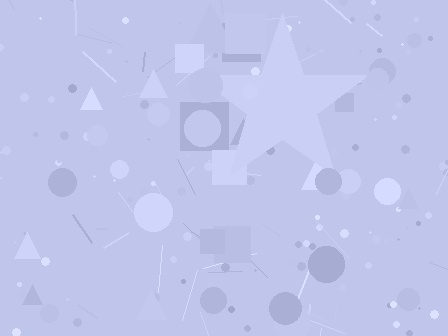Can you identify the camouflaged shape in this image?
The camouflaged shape is a star.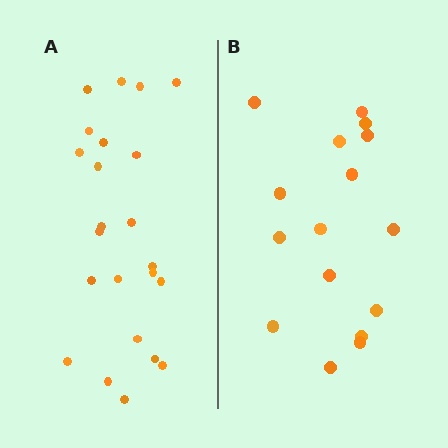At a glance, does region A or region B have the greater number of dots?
Region A (the left region) has more dots.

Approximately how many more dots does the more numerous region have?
Region A has roughly 8 or so more dots than region B.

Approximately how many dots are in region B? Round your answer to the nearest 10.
About 20 dots. (The exact count is 16, which rounds to 20.)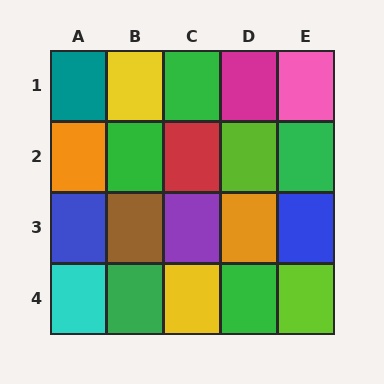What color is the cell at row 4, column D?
Green.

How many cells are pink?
1 cell is pink.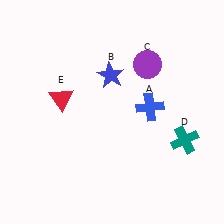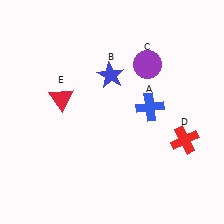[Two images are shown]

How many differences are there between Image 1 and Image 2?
There is 1 difference between the two images.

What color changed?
The cross (D) changed from teal in Image 1 to red in Image 2.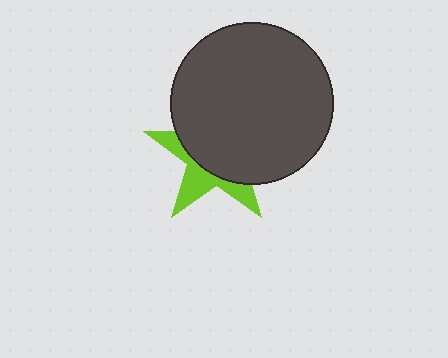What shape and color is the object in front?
The object in front is a dark gray circle.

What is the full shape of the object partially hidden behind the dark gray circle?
The partially hidden object is a lime star.